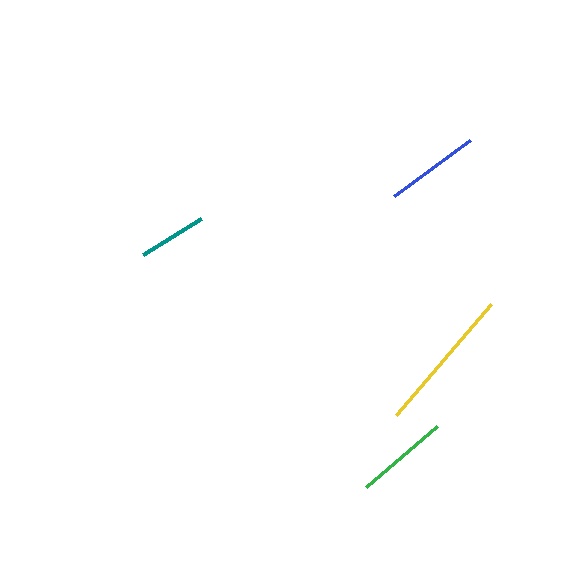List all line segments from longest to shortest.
From longest to shortest: yellow, green, blue, teal.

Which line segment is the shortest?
The teal line is the shortest at approximately 68 pixels.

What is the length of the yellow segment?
The yellow segment is approximately 146 pixels long.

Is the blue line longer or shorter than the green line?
The green line is longer than the blue line.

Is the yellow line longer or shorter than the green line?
The yellow line is longer than the green line.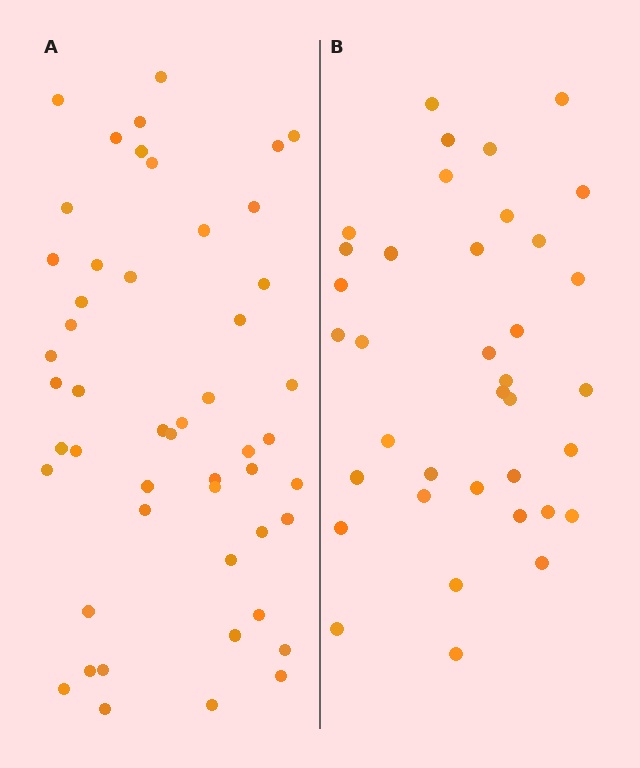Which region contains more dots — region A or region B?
Region A (the left region) has more dots.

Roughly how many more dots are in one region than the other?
Region A has approximately 15 more dots than region B.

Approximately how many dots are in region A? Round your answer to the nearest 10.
About 50 dots.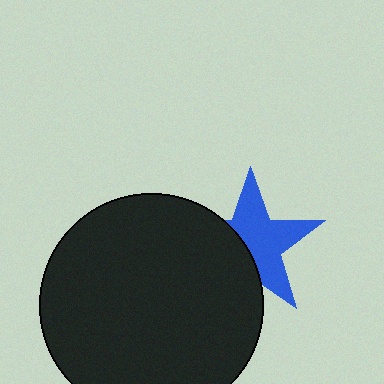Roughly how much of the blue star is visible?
About half of it is visible (roughly 60%).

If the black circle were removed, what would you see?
You would see the complete blue star.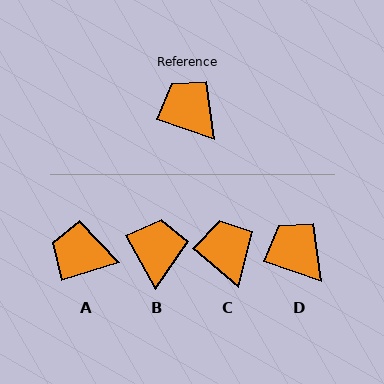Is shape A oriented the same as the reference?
No, it is off by about 36 degrees.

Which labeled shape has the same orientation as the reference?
D.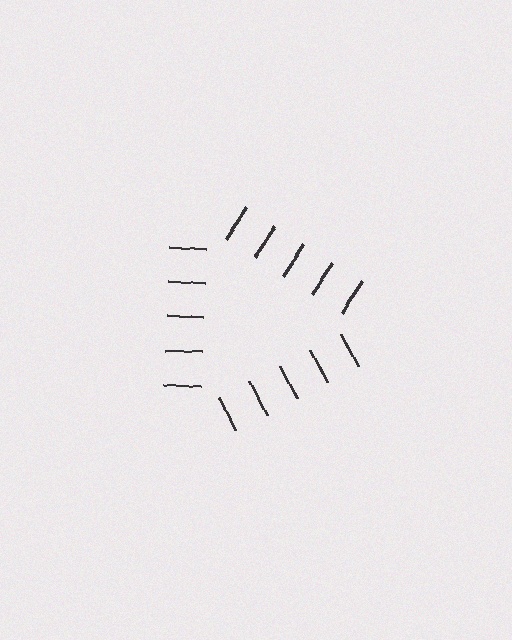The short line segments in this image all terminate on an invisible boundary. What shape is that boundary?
An illusory triangle — the line segments terminate on its edges but no continuous stroke is drawn.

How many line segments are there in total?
15 — 5 along each of the 3 edges.